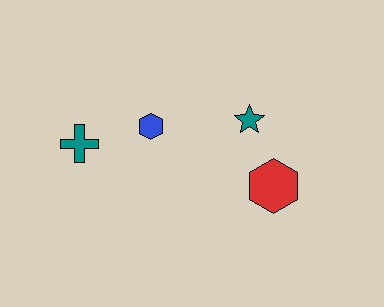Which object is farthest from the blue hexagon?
The red hexagon is farthest from the blue hexagon.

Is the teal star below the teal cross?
No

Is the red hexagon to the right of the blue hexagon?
Yes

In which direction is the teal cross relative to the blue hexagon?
The teal cross is to the left of the blue hexagon.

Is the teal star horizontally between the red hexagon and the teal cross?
Yes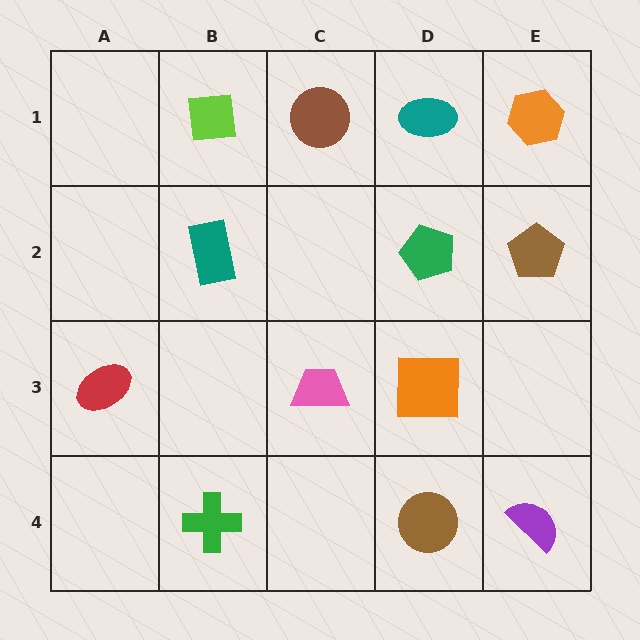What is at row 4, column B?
A green cross.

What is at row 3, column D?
An orange square.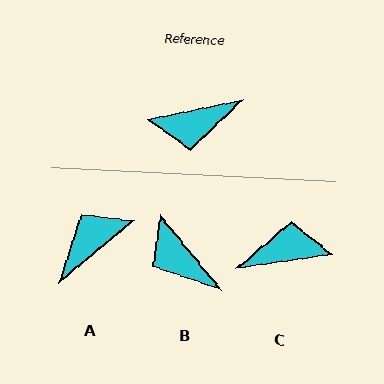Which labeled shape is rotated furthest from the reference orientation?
C, about 177 degrees away.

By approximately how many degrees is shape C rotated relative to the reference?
Approximately 177 degrees counter-clockwise.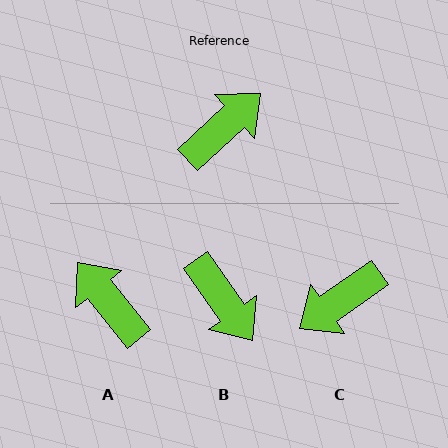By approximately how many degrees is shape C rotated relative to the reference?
Approximately 172 degrees counter-clockwise.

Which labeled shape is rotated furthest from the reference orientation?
C, about 172 degrees away.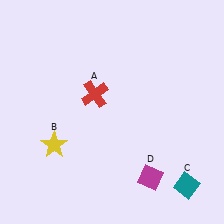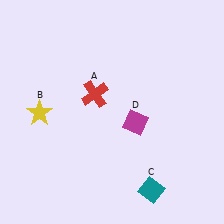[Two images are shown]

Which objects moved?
The objects that moved are: the yellow star (B), the teal diamond (C), the magenta diamond (D).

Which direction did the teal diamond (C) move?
The teal diamond (C) moved left.